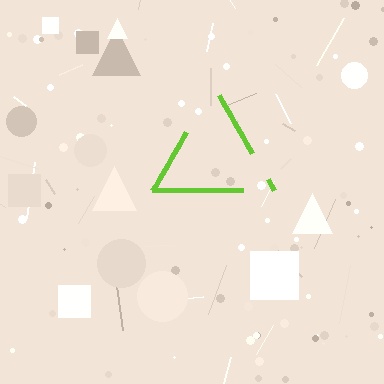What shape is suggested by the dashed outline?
The dashed outline suggests a triangle.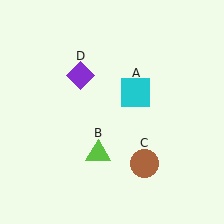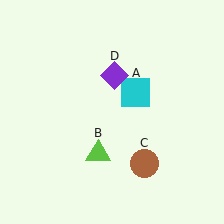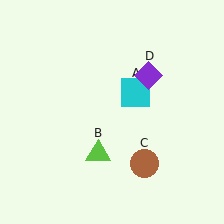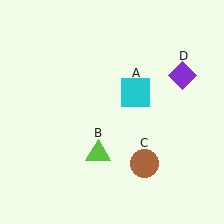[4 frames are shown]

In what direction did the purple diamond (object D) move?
The purple diamond (object D) moved right.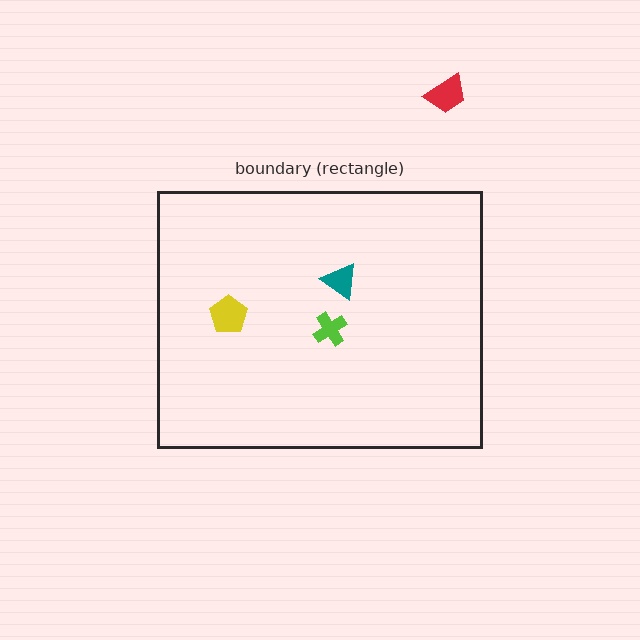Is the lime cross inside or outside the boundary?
Inside.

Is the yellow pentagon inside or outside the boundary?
Inside.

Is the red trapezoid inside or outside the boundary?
Outside.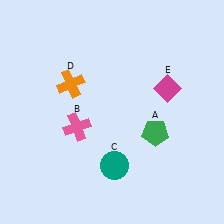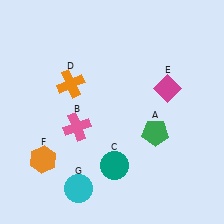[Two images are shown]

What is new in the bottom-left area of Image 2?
An orange hexagon (F) was added in the bottom-left area of Image 2.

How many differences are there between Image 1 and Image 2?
There are 2 differences between the two images.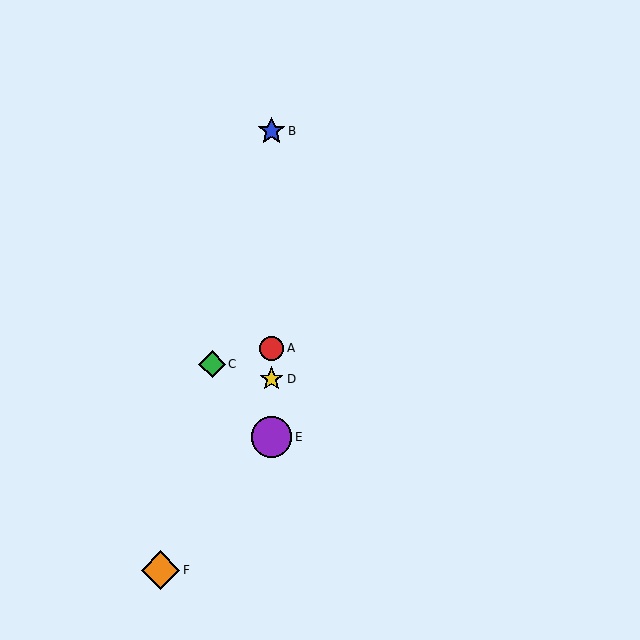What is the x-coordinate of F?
Object F is at x≈160.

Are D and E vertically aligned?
Yes, both are at x≈271.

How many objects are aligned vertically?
4 objects (A, B, D, E) are aligned vertically.